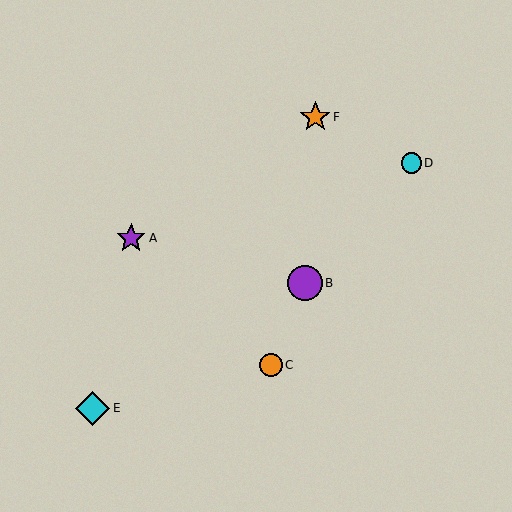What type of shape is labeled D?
Shape D is a cyan circle.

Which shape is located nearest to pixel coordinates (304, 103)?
The orange star (labeled F) at (315, 117) is nearest to that location.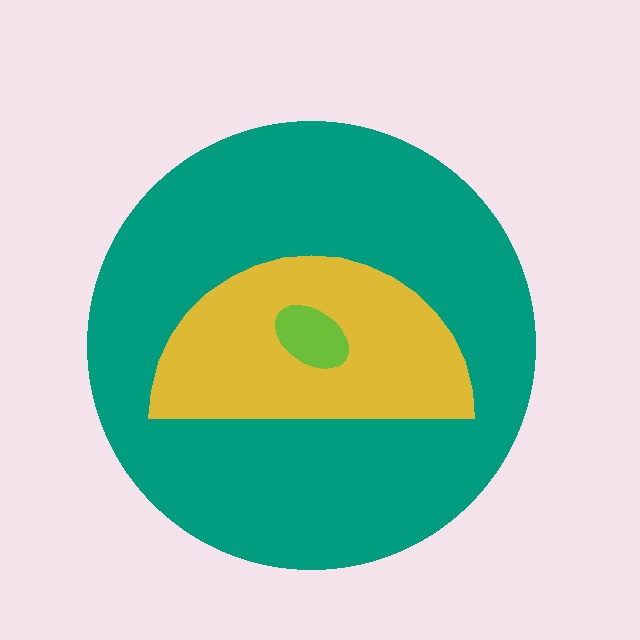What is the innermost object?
The lime ellipse.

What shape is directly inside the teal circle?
The yellow semicircle.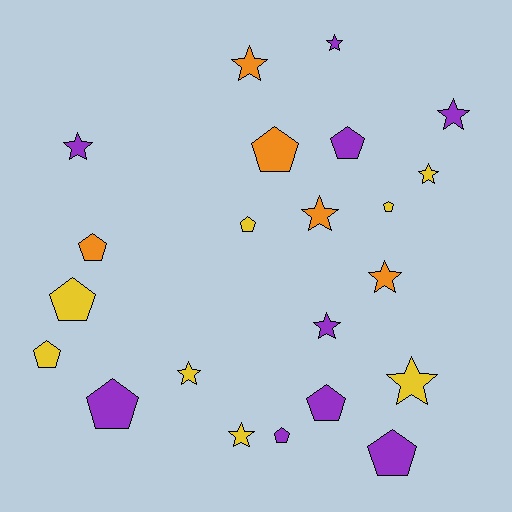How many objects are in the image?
There are 22 objects.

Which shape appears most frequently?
Star, with 11 objects.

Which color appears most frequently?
Purple, with 9 objects.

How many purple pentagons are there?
There are 5 purple pentagons.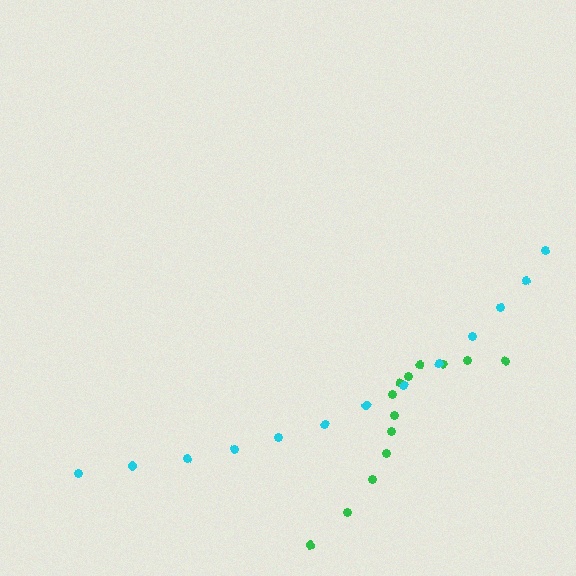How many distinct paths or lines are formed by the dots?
There are 2 distinct paths.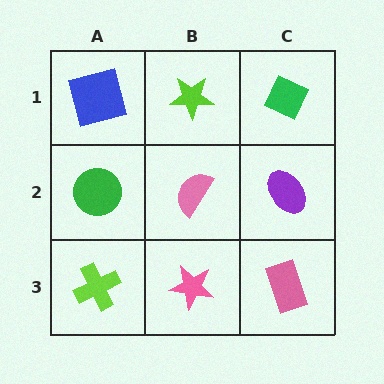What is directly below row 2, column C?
A pink rectangle.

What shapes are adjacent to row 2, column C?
A green diamond (row 1, column C), a pink rectangle (row 3, column C), a pink semicircle (row 2, column B).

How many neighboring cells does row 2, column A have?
3.